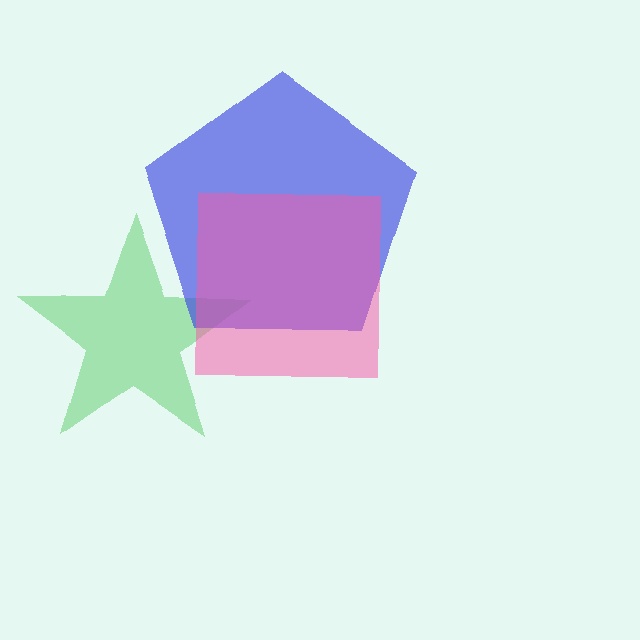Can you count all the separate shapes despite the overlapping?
Yes, there are 3 separate shapes.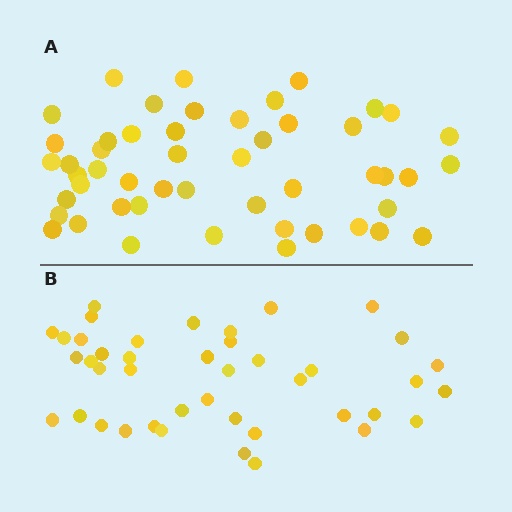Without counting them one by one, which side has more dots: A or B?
Region A (the top region) has more dots.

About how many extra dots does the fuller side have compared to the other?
Region A has roughly 8 or so more dots than region B.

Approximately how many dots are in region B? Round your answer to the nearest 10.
About 40 dots. (The exact count is 42, which rounds to 40.)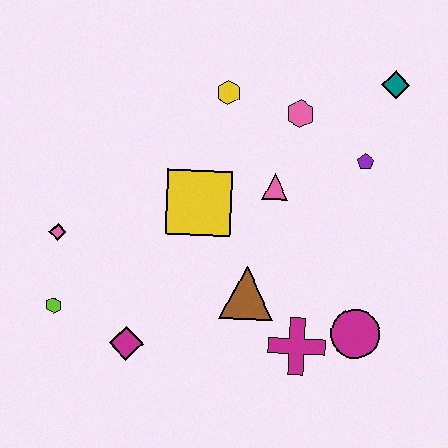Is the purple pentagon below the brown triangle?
No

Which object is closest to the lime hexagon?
The pink diamond is closest to the lime hexagon.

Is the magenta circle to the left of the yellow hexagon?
No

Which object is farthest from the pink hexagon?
The lime hexagon is farthest from the pink hexagon.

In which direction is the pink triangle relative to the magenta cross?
The pink triangle is above the magenta cross.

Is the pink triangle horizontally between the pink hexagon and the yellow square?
Yes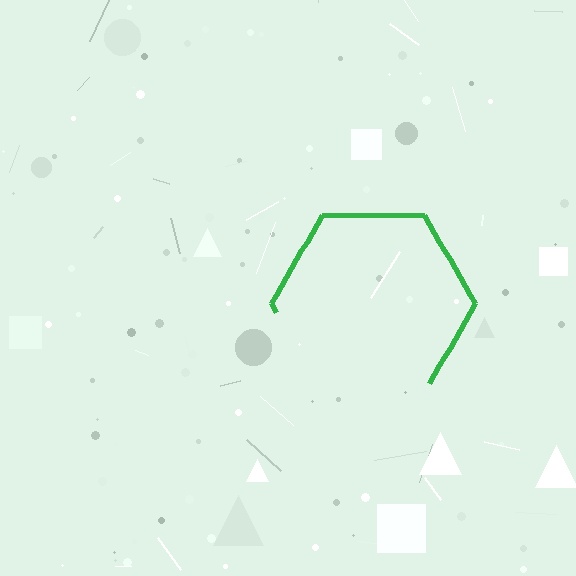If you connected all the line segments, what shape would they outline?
They would outline a hexagon.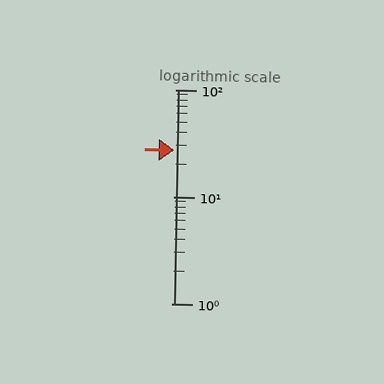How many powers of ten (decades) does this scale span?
The scale spans 2 decades, from 1 to 100.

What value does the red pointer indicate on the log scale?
The pointer indicates approximately 27.